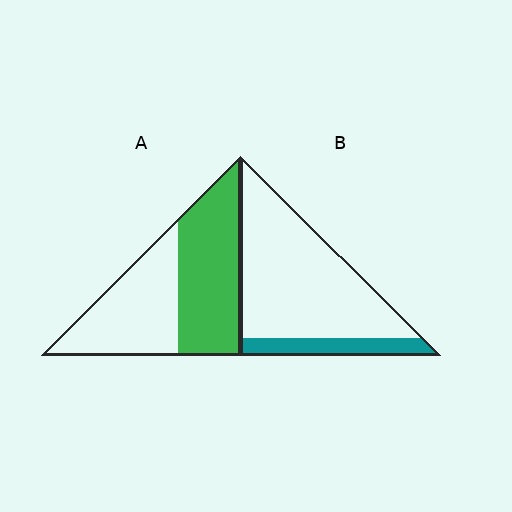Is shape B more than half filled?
No.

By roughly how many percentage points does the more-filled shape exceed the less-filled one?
By roughly 35 percentage points (A over B).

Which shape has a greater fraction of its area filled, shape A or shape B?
Shape A.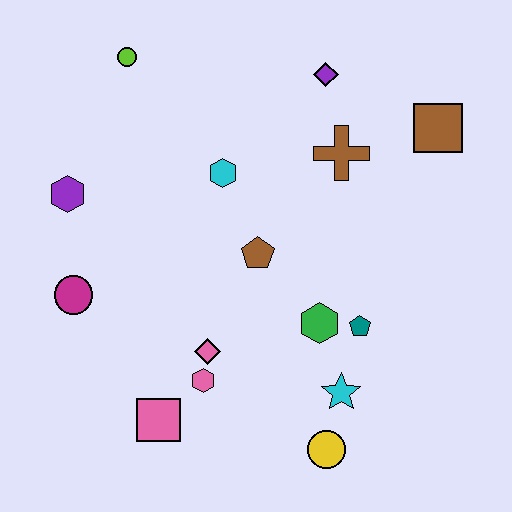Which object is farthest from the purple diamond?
The pink square is farthest from the purple diamond.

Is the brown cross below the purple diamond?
Yes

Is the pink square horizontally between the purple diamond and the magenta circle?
Yes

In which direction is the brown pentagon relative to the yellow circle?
The brown pentagon is above the yellow circle.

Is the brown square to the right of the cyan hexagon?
Yes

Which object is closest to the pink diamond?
The pink hexagon is closest to the pink diamond.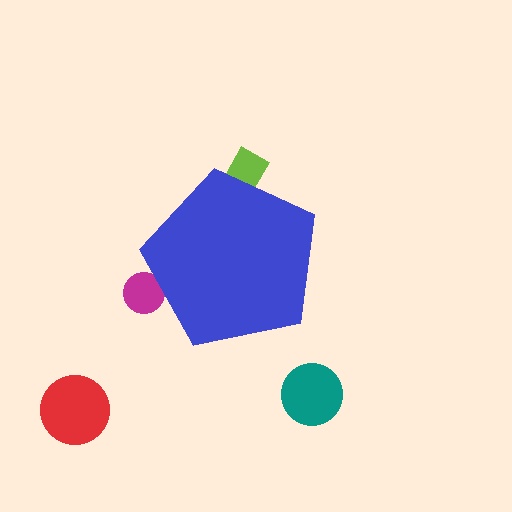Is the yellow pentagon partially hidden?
No, the yellow pentagon is fully visible.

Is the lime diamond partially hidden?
Yes, the lime diamond is partially hidden behind the blue pentagon.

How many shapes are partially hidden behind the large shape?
2 shapes are partially hidden.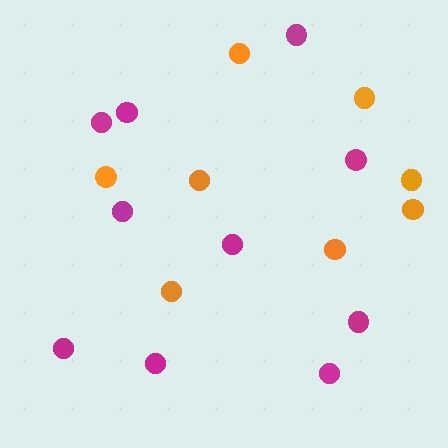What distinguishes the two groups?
There are 2 groups: one group of magenta circles (10) and one group of orange circles (8).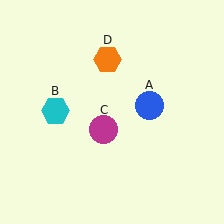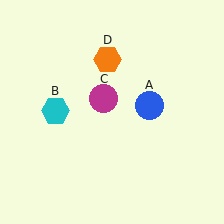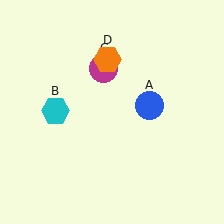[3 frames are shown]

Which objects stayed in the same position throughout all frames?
Blue circle (object A) and cyan hexagon (object B) and orange hexagon (object D) remained stationary.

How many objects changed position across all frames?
1 object changed position: magenta circle (object C).